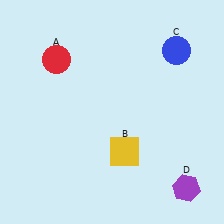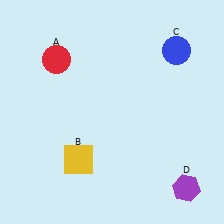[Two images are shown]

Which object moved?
The yellow square (B) moved left.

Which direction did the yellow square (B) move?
The yellow square (B) moved left.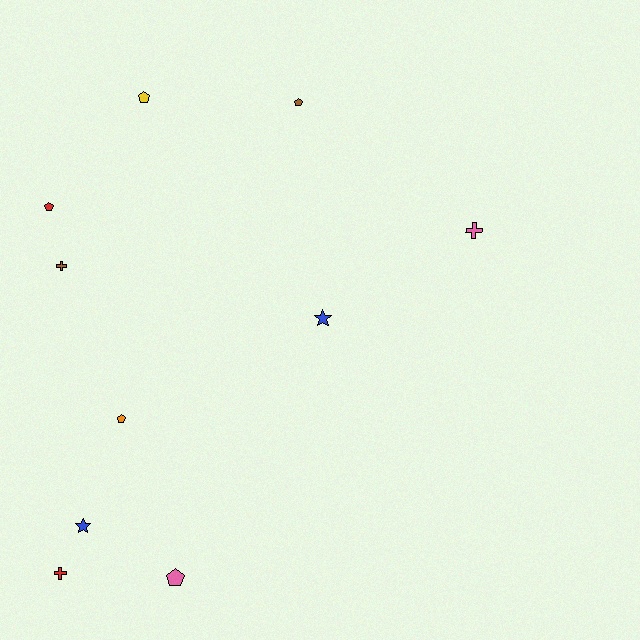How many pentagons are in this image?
There are 5 pentagons.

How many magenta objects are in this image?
There are no magenta objects.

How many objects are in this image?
There are 10 objects.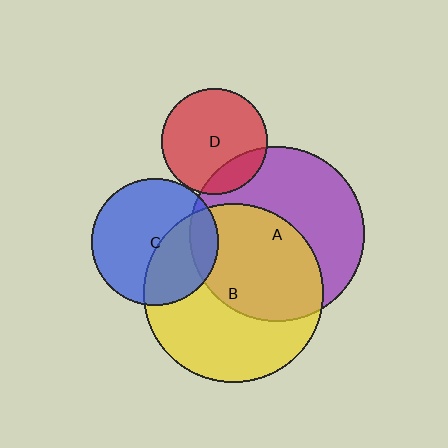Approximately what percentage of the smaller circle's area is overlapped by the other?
Approximately 40%.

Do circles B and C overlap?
Yes.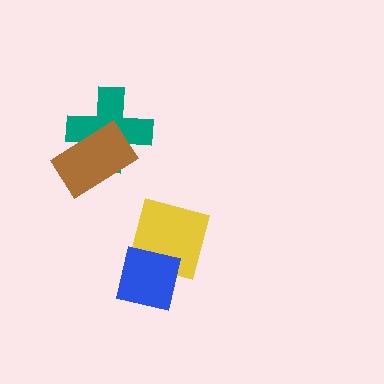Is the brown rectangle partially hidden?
No, no other shape covers it.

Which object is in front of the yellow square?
The blue square is in front of the yellow square.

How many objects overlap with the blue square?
1 object overlaps with the blue square.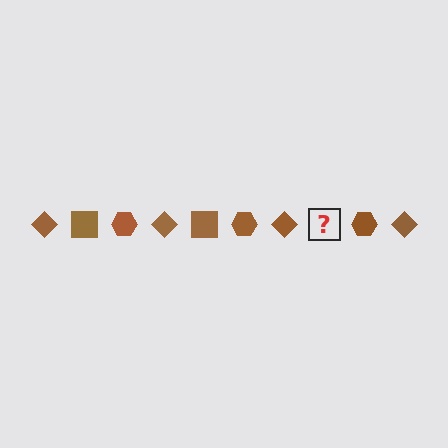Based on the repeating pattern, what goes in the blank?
The blank should be a brown square.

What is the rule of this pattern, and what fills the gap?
The rule is that the pattern cycles through diamond, square, hexagon shapes in brown. The gap should be filled with a brown square.